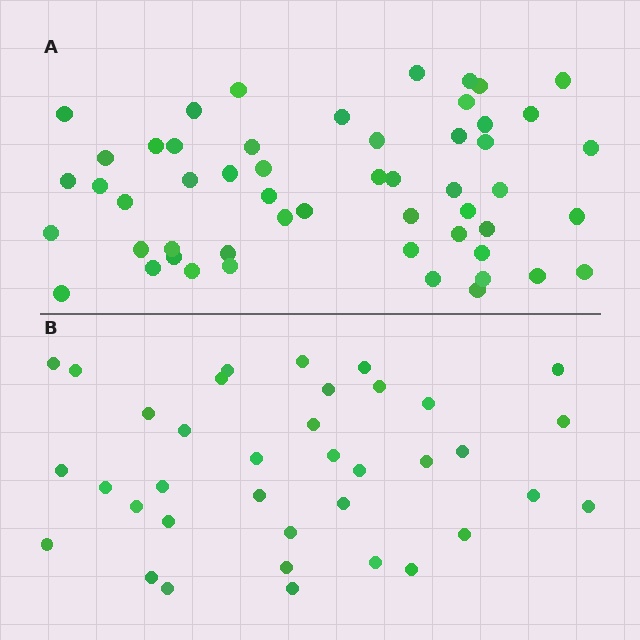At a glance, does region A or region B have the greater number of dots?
Region A (the top region) has more dots.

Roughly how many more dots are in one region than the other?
Region A has approximately 15 more dots than region B.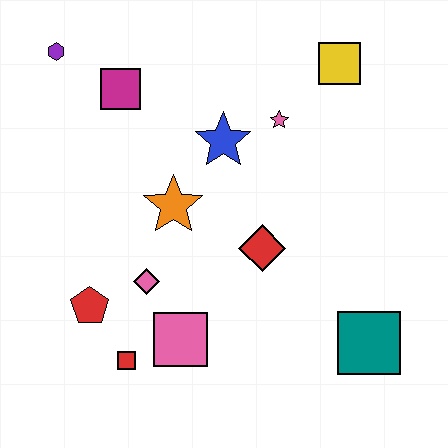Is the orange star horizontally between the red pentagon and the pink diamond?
No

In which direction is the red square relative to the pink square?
The red square is to the left of the pink square.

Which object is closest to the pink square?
The red square is closest to the pink square.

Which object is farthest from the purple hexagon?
The teal square is farthest from the purple hexagon.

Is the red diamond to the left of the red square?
No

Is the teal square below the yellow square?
Yes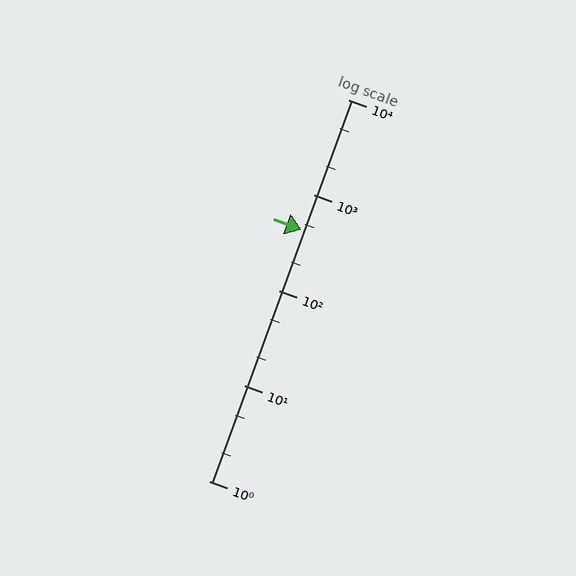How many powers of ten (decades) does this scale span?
The scale spans 4 decades, from 1 to 10000.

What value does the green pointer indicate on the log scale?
The pointer indicates approximately 430.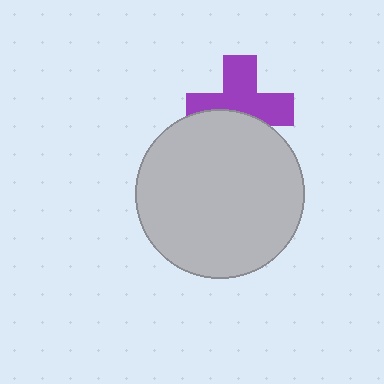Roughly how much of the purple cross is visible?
About half of it is visible (roughly 61%).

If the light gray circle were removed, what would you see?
You would see the complete purple cross.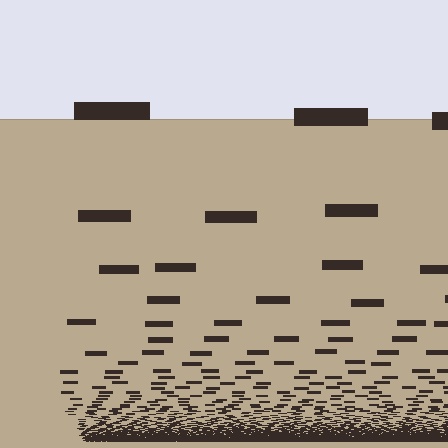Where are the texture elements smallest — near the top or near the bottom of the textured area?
Near the bottom.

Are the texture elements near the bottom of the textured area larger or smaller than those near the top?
Smaller. The gradient is inverted — elements near the bottom are smaller and denser.